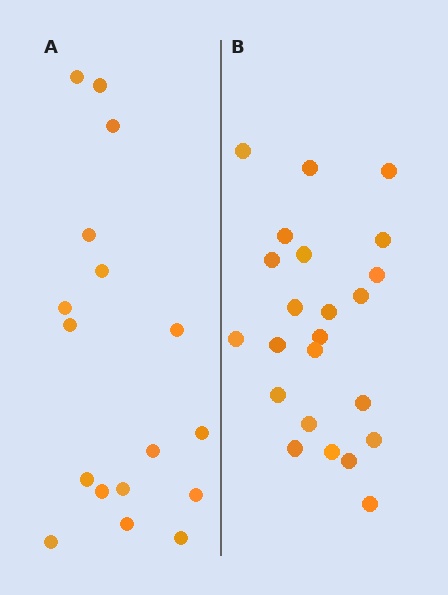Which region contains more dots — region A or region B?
Region B (the right region) has more dots.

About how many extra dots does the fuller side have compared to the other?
Region B has about 6 more dots than region A.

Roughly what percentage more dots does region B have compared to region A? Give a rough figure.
About 35% more.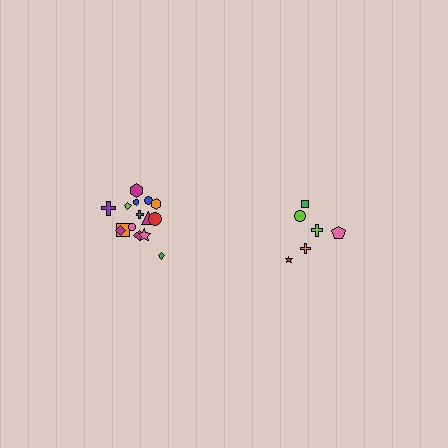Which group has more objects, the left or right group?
The left group.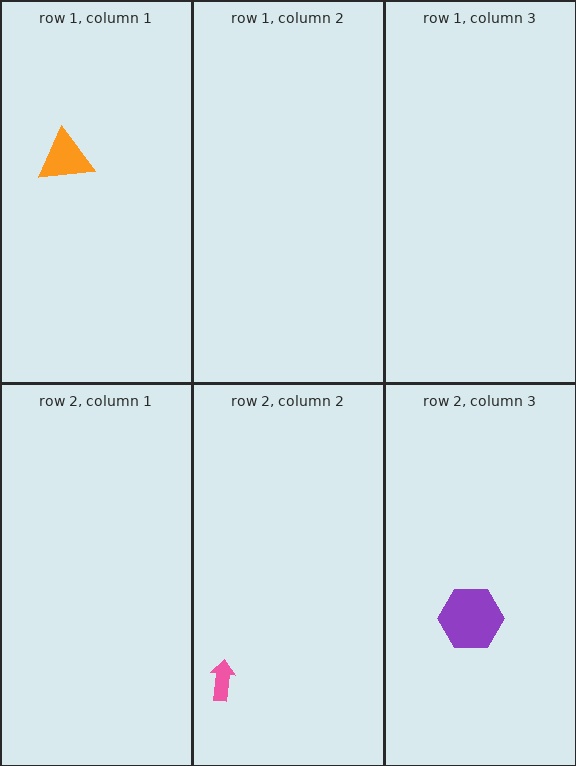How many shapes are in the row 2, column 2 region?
1.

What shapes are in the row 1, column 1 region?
The orange triangle.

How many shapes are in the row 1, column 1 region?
1.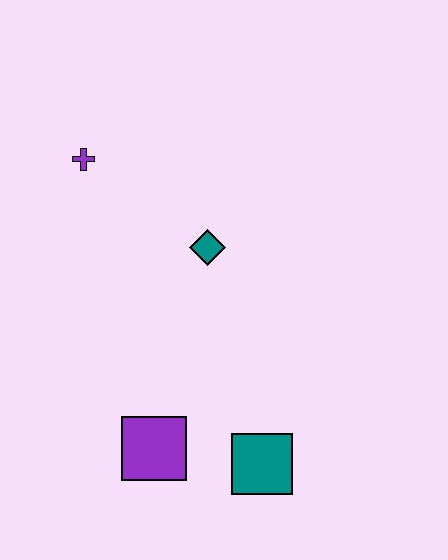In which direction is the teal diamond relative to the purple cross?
The teal diamond is to the right of the purple cross.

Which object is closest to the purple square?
The teal square is closest to the purple square.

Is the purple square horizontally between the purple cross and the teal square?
Yes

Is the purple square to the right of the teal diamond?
No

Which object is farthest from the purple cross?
The teal square is farthest from the purple cross.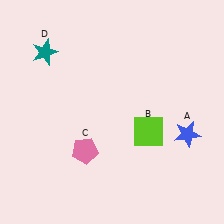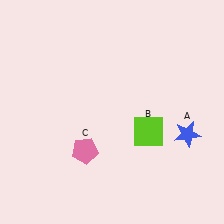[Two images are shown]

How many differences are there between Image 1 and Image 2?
There is 1 difference between the two images.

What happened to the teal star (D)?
The teal star (D) was removed in Image 2. It was in the top-left area of Image 1.